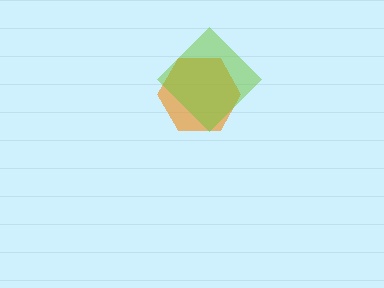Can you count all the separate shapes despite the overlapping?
Yes, there are 2 separate shapes.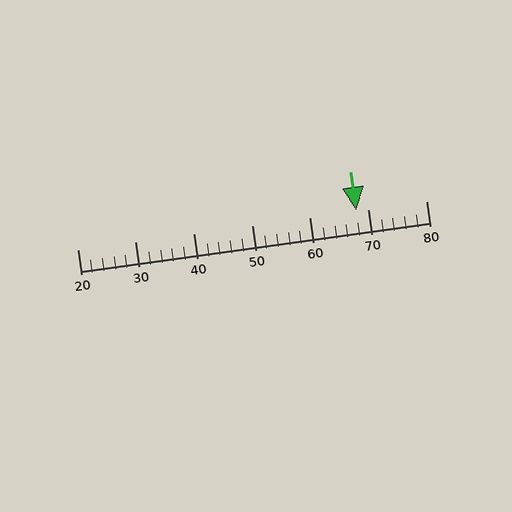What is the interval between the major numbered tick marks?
The major tick marks are spaced 10 units apart.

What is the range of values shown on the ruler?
The ruler shows values from 20 to 80.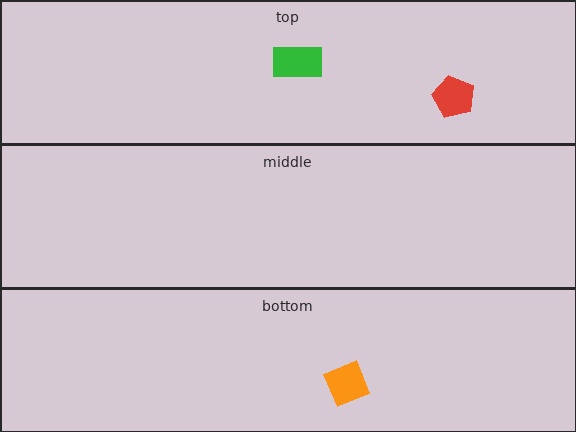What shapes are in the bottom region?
The orange diamond.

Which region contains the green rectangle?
The top region.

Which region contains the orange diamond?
The bottom region.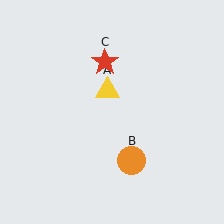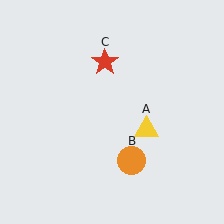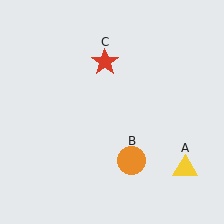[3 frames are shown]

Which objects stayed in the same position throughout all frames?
Orange circle (object B) and red star (object C) remained stationary.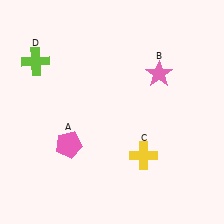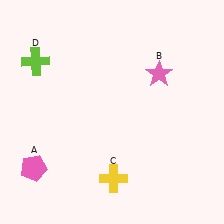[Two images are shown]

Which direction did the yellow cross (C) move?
The yellow cross (C) moved left.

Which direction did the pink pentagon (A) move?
The pink pentagon (A) moved left.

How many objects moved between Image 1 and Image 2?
2 objects moved between the two images.